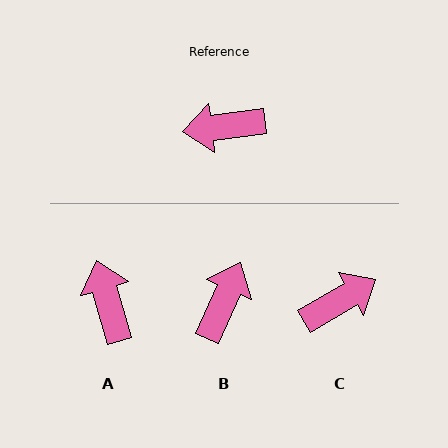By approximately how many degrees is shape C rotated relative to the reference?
Approximately 157 degrees clockwise.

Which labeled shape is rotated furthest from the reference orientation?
C, about 157 degrees away.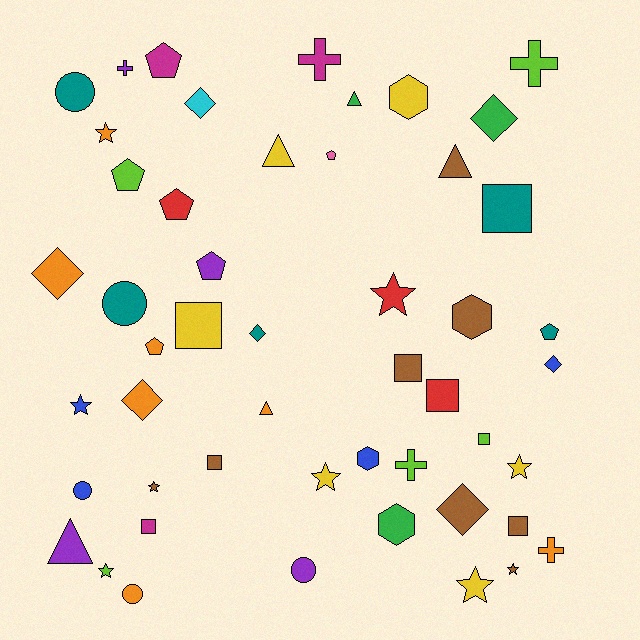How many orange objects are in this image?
There are 7 orange objects.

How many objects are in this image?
There are 50 objects.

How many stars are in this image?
There are 9 stars.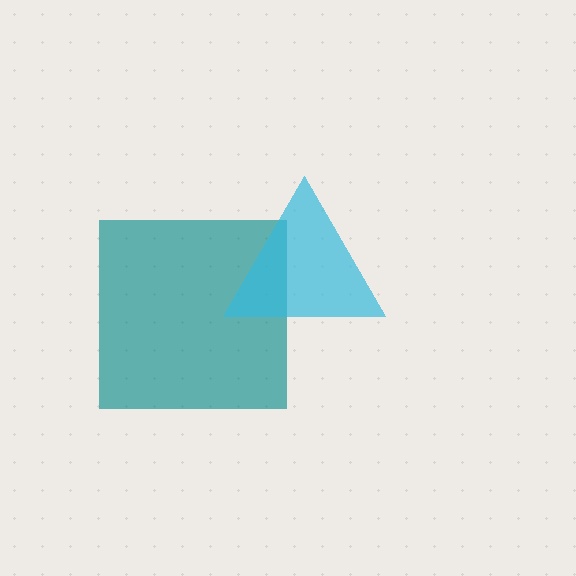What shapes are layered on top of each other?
The layered shapes are: a teal square, a cyan triangle.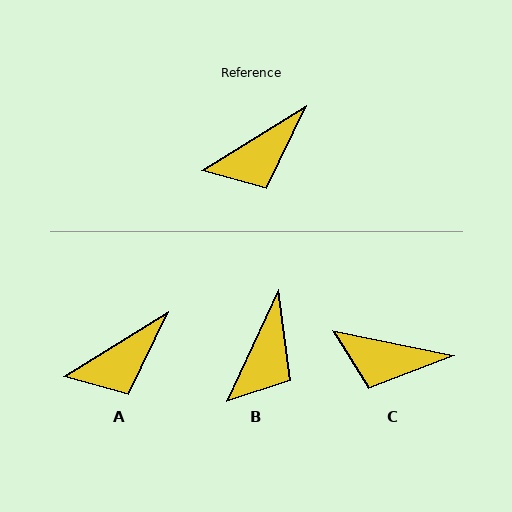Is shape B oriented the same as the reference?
No, it is off by about 33 degrees.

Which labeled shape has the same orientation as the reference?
A.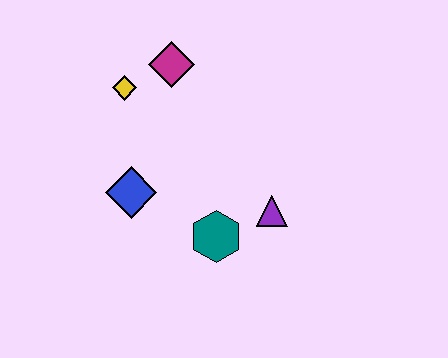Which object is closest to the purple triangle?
The teal hexagon is closest to the purple triangle.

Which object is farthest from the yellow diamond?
The purple triangle is farthest from the yellow diamond.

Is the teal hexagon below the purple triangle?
Yes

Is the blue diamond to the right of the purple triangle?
No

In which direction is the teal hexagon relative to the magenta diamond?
The teal hexagon is below the magenta diamond.